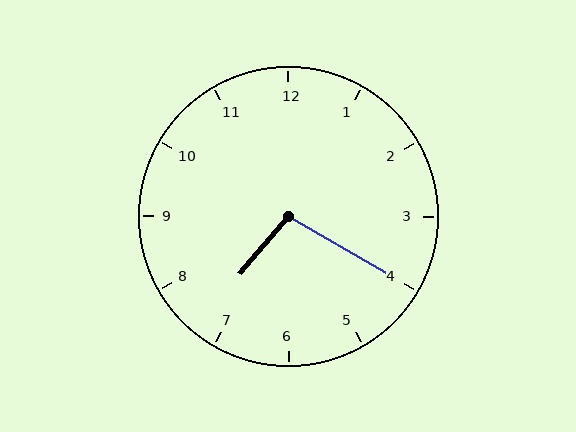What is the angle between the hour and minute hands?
Approximately 100 degrees.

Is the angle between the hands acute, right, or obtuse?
It is obtuse.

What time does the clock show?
7:20.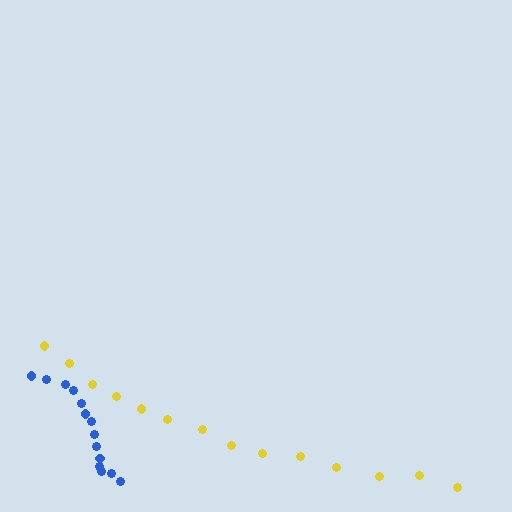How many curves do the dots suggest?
There are 2 distinct paths.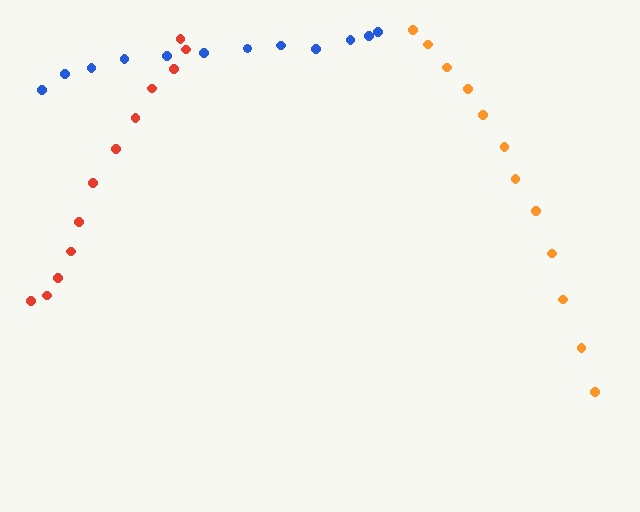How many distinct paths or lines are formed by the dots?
There are 3 distinct paths.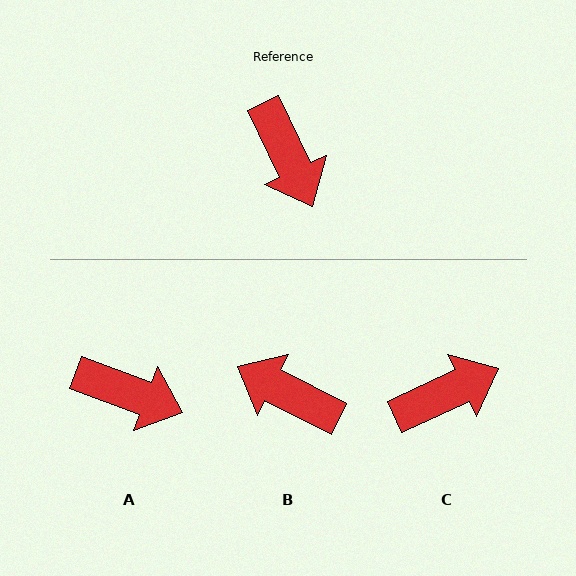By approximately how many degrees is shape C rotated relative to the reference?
Approximately 89 degrees counter-clockwise.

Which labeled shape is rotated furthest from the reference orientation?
B, about 143 degrees away.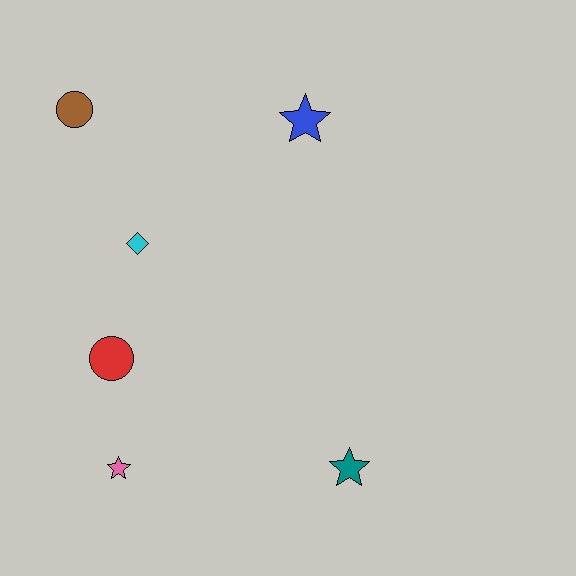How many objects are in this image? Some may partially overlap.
There are 6 objects.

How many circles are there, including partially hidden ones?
There are 2 circles.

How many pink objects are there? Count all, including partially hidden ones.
There is 1 pink object.